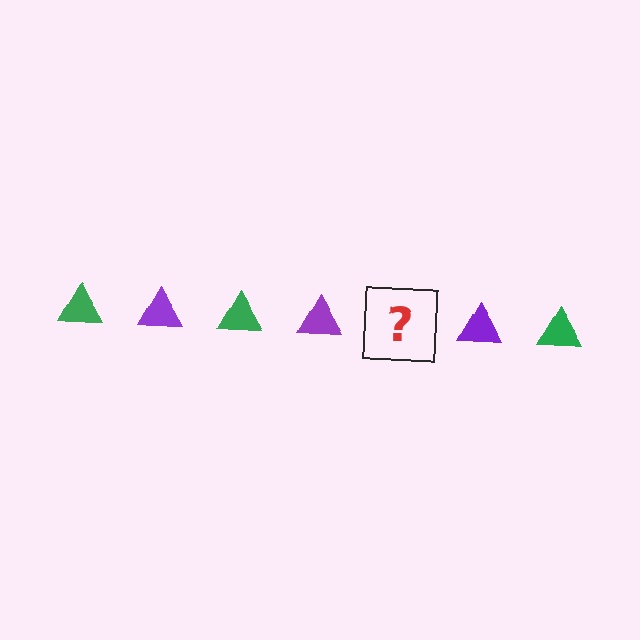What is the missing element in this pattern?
The missing element is a green triangle.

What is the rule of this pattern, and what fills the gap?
The rule is that the pattern cycles through green, purple triangles. The gap should be filled with a green triangle.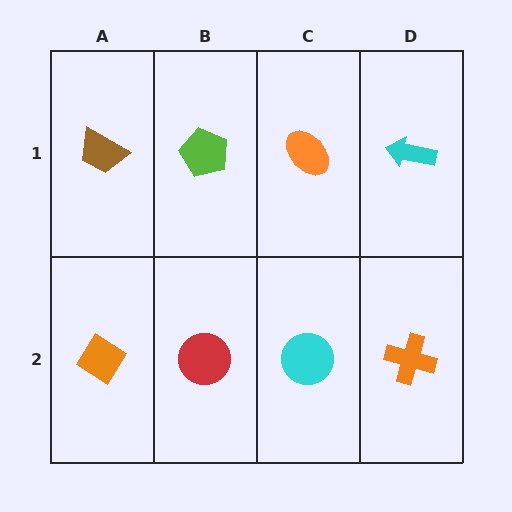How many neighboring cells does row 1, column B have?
3.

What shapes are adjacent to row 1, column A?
An orange diamond (row 2, column A), a lime pentagon (row 1, column B).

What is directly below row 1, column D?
An orange cross.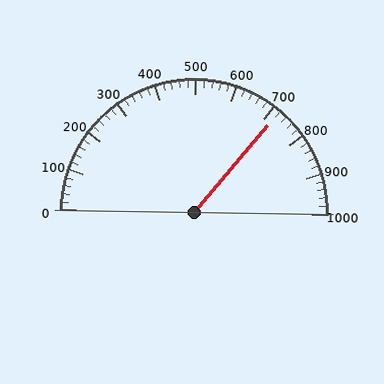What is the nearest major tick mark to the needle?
The nearest major tick mark is 700.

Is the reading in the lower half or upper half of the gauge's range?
The reading is in the upper half of the range (0 to 1000).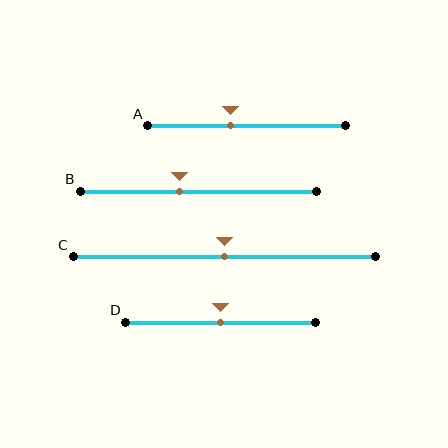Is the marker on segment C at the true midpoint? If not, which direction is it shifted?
Yes, the marker on segment C is at the true midpoint.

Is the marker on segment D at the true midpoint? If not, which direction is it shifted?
Yes, the marker on segment D is at the true midpoint.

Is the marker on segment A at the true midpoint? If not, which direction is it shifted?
No, the marker on segment A is shifted to the left by about 8% of the segment length.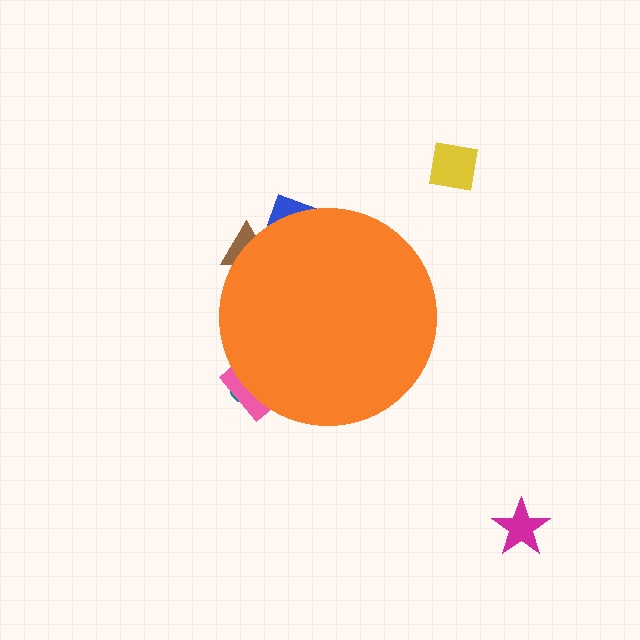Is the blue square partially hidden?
Yes, the blue square is partially hidden behind the orange circle.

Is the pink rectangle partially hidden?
Yes, the pink rectangle is partially hidden behind the orange circle.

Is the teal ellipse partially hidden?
Yes, the teal ellipse is partially hidden behind the orange circle.